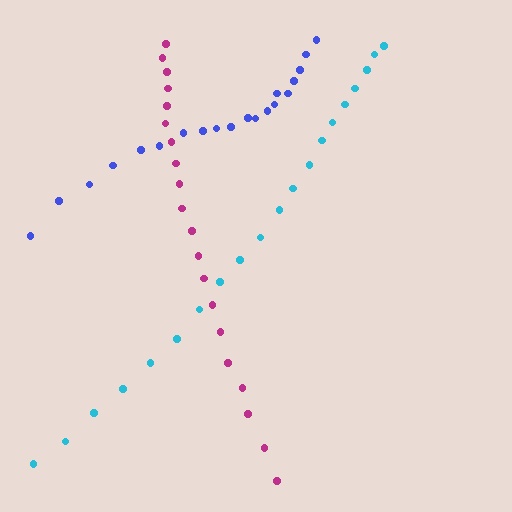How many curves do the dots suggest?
There are 3 distinct paths.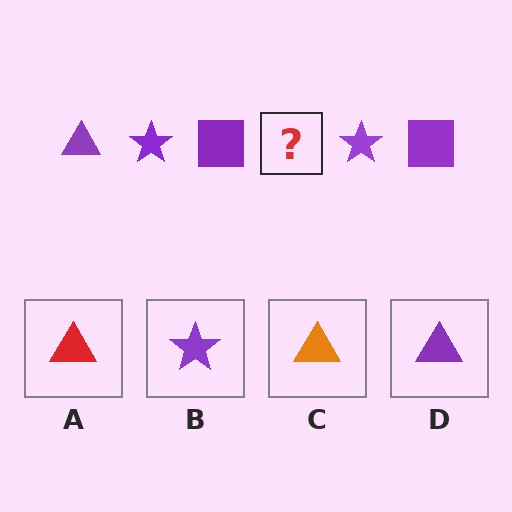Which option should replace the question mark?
Option D.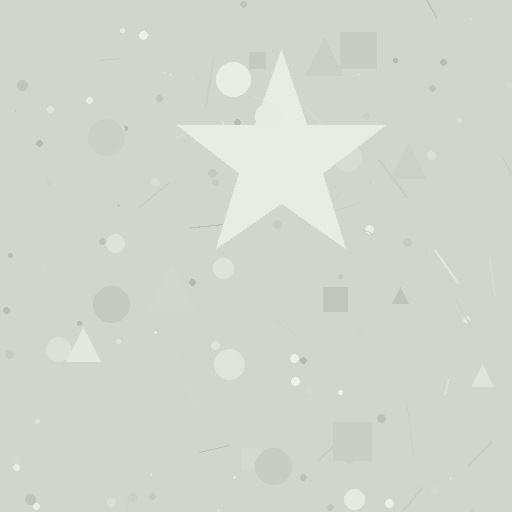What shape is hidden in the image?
A star is hidden in the image.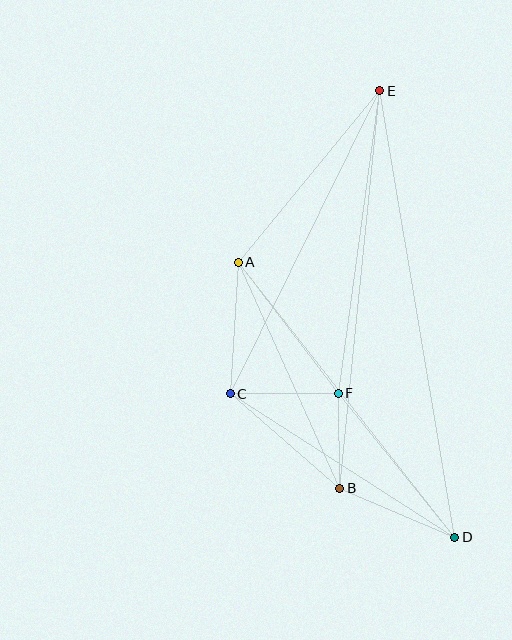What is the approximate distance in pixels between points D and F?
The distance between D and F is approximately 185 pixels.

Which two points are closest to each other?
Points B and F are closest to each other.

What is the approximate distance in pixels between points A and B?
The distance between A and B is approximately 248 pixels.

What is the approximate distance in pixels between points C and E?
The distance between C and E is approximately 338 pixels.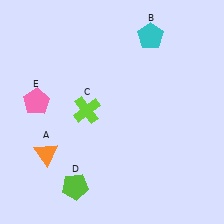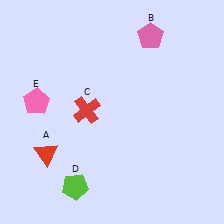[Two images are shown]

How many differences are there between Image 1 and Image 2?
There are 3 differences between the two images.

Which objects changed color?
A changed from orange to red. B changed from cyan to pink. C changed from lime to red.